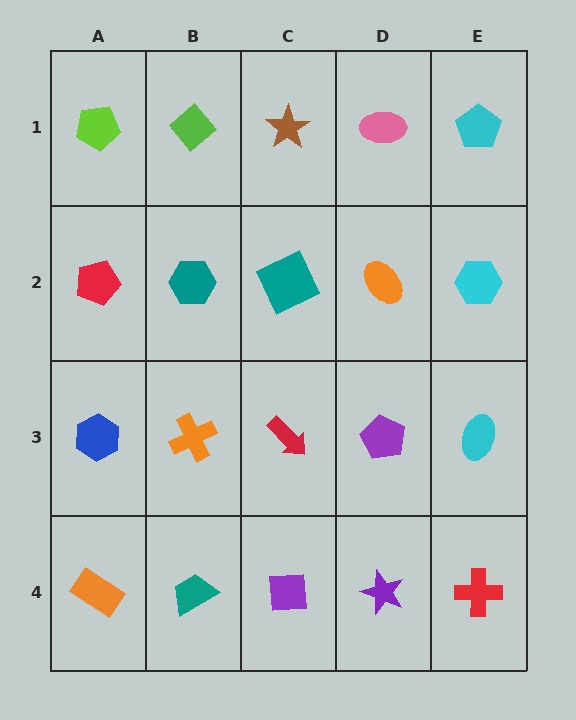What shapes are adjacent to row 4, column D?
A purple pentagon (row 3, column D), a purple square (row 4, column C), a red cross (row 4, column E).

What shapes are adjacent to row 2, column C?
A brown star (row 1, column C), a red arrow (row 3, column C), a teal hexagon (row 2, column B), an orange ellipse (row 2, column D).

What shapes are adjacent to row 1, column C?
A teal square (row 2, column C), a lime diamond (row 1, column B), a pink ellipse (row 1, column D).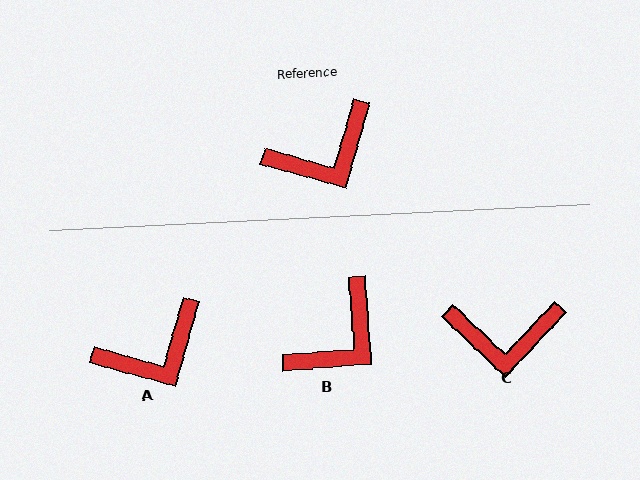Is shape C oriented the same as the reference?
No, it is off by about 28 degrees.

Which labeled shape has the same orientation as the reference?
A.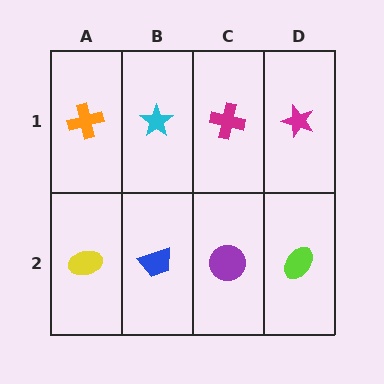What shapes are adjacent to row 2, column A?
An orange cross (row 1, column A), a blue trapezoid (row 2, column B).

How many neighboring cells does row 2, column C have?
3.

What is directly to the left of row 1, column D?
A magenta cross.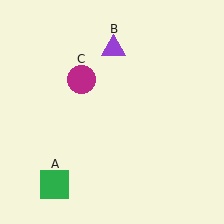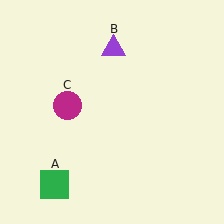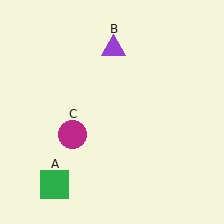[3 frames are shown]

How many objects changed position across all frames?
1 object changed position: magenta circle (object C).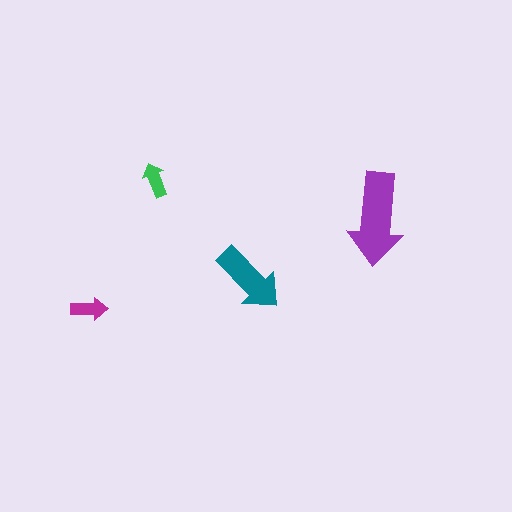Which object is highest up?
The green arrow is topmost.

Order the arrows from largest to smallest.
the purple one, the teal one, the magenta one, the green one.